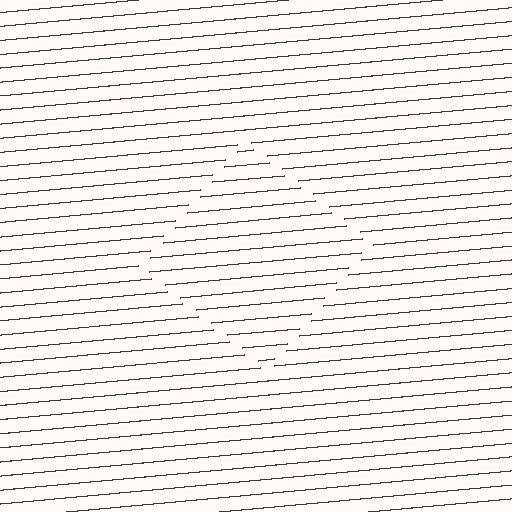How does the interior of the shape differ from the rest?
The interior of the shape contains the same grating, shifted by half a period — the contour is defined by the phase discontinuity where line-ends from the inner and outer gratings abut.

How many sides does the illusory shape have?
4 sides — the line-ends trace a square.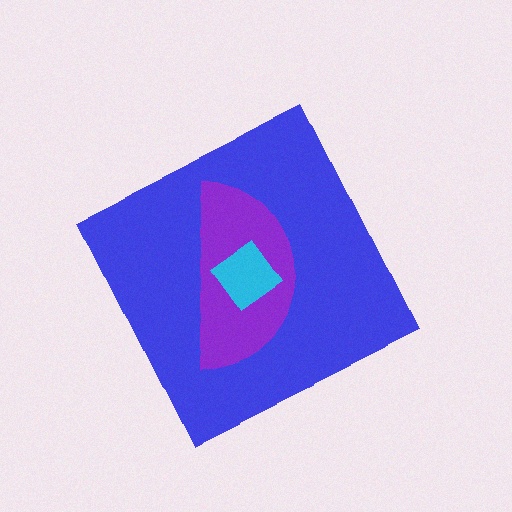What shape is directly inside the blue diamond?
The purple semicircle.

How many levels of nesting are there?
3.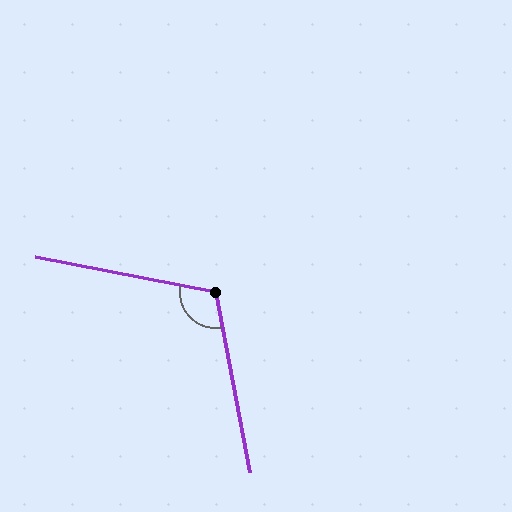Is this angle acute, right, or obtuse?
It is obtuse.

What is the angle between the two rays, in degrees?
Approximately 112 degrees.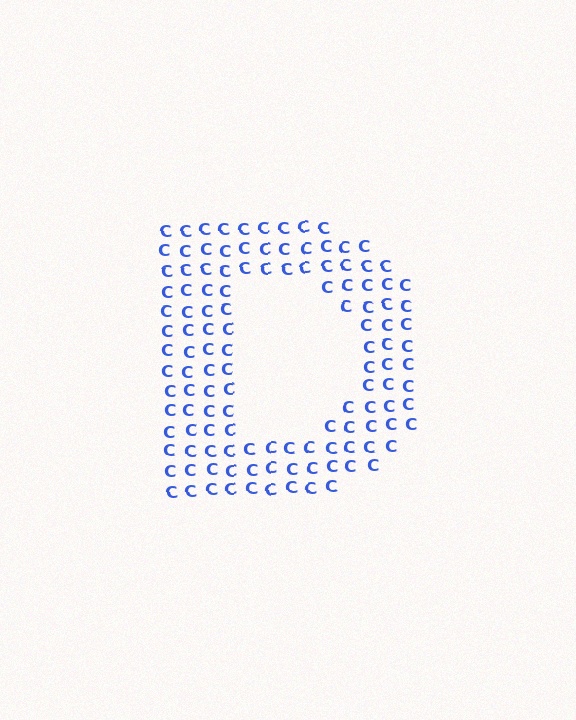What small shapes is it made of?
It is made of small letter C's.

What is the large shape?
The large shape is the letter D.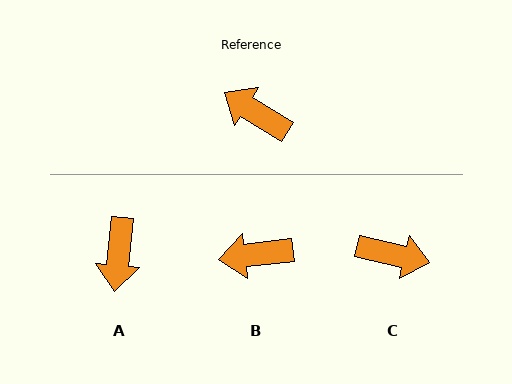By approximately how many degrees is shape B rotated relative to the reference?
Approximately 39 degrees counter-clockwise.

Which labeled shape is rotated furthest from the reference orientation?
C, about 161 degrees away.